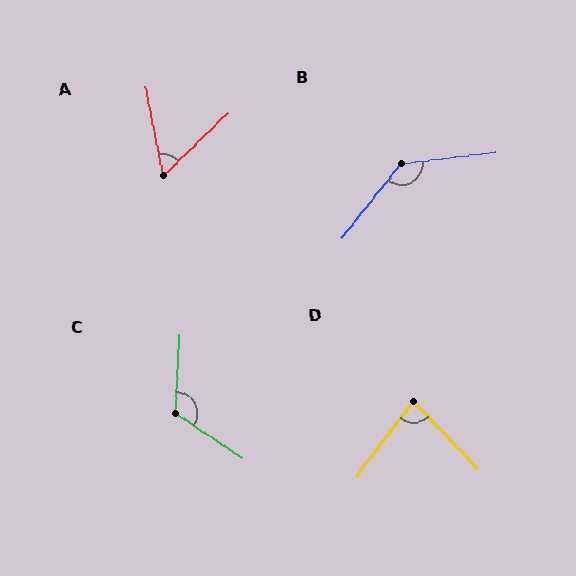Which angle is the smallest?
A, at approximately 57 degrees.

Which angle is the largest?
B, at approximately 135 degrees.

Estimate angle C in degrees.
Approximately 121 degrees.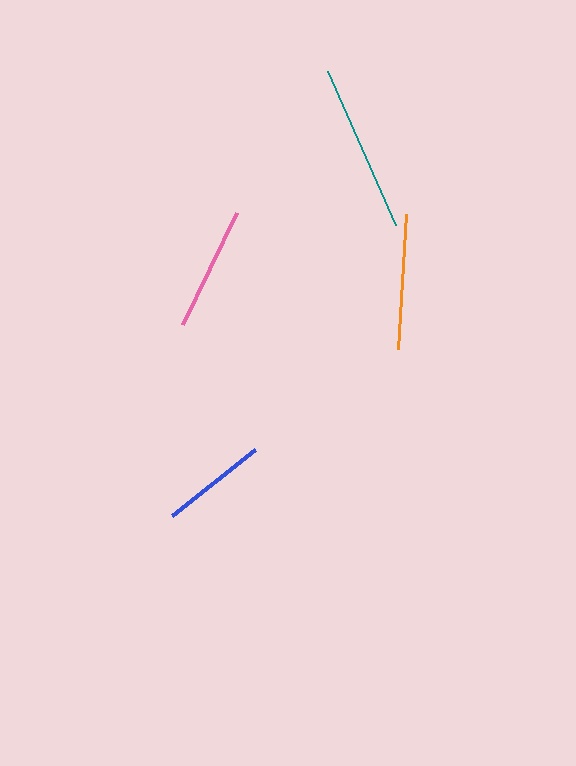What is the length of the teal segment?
The teal segment is approximately 169 pixels long.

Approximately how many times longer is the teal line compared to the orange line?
The teal line is approximately 1.2 times the length of the orange line.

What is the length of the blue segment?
The blue segment is approximately 106 pixels long.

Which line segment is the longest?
The teal line is the longest at approximately 169 pixels.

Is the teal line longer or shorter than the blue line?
The teal line is longer than the blue line.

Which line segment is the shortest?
The blue line is the shortest at approximately 106 pixels.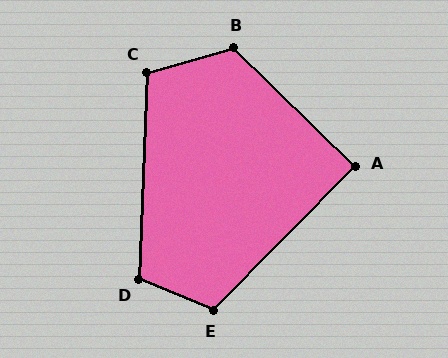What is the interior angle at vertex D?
Approximately 110 degrees (obtuse).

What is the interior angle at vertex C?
Approximately 108 degrees (obtuse).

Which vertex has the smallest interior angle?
A, at approximately 90 degrees.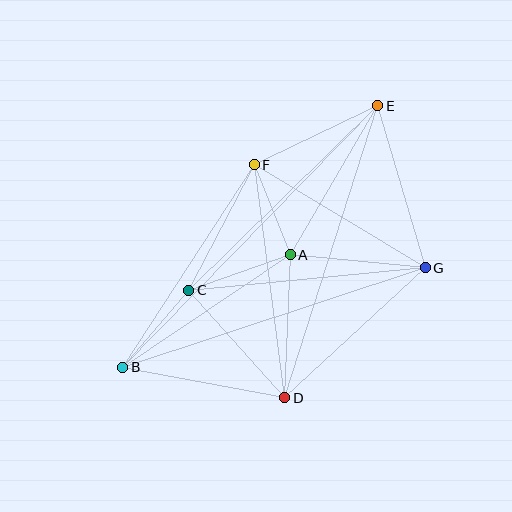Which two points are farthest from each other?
Points B and E are farthest from each other.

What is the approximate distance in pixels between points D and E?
The distance between D and E is approximately 307 pixels.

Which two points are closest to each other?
Points A and F are closest to each other.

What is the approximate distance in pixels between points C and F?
The distance between C and F is approximately 141 pixels.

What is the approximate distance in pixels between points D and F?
The distance between D and F is approximately 235 pixels.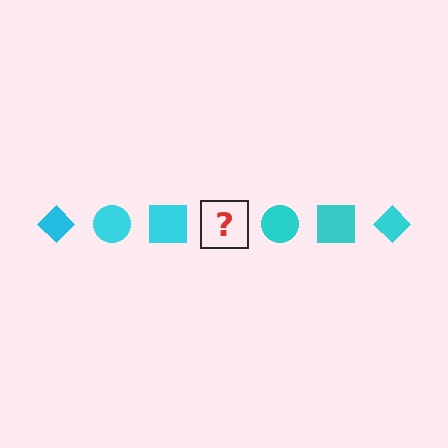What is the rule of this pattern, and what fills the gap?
The rule is that the pattern cycles through diamond, circle, square shapes in cyan. The gap should be filled with a cyan diamond.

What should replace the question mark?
The question mark should be replaced with a cyan diamond.